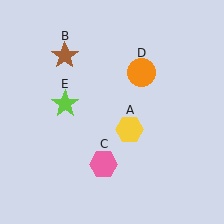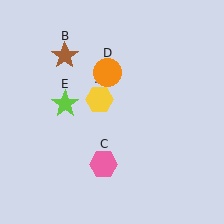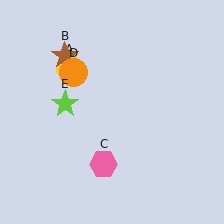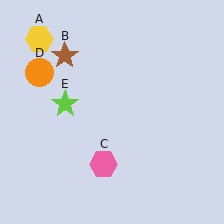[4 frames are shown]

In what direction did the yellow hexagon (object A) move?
The yellow hexagon (object A) moved up and to the left.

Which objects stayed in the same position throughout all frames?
Brown star (object B) and pink hexagon (object C) and lime star (object E) remained stationary.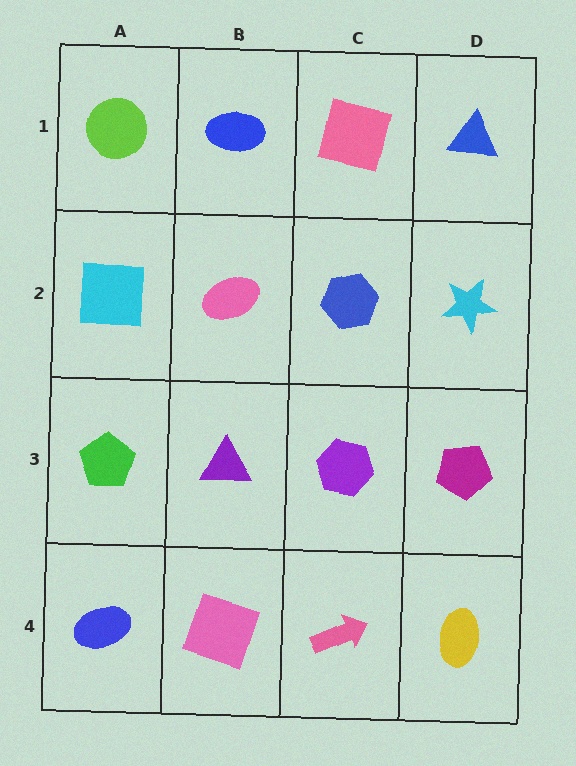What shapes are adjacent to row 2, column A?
A lime circle (row 1, column A), a green pentagon (row 3, column A), a pink ellipse (row 2, column B).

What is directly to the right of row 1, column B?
A pink square.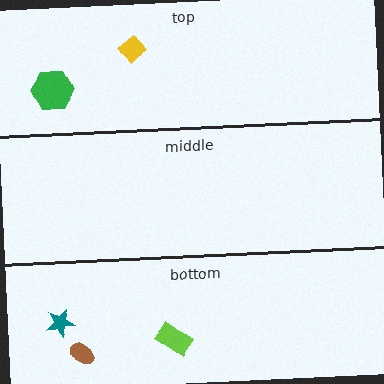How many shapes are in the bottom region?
3.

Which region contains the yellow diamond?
The top region.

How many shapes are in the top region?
2.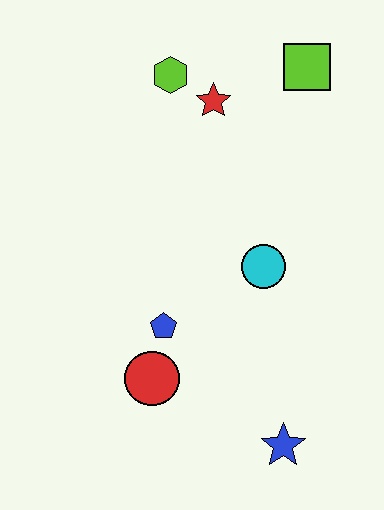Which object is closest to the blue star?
The red circle is closest to the blue star.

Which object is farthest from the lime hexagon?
The blue star is farthest from the lime hexagon.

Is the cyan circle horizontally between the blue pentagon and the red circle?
No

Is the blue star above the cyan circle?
No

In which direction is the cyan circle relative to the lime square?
The cyan circle is below the lime square.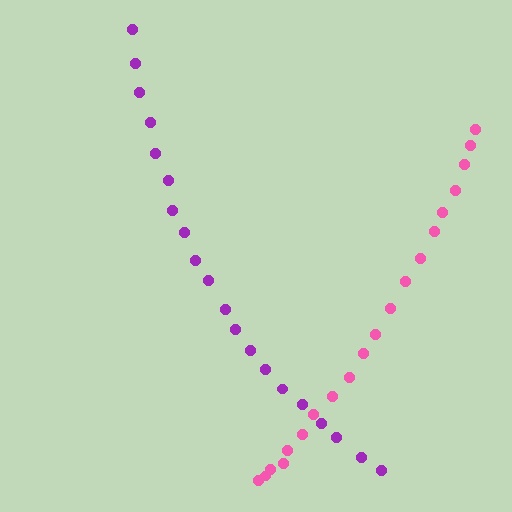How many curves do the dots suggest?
There are 2 distinct paths.